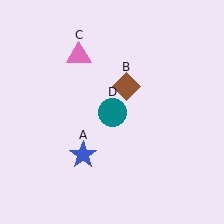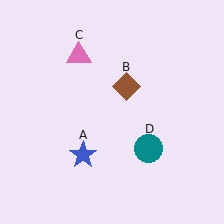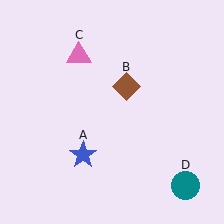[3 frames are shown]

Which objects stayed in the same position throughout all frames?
Blue star (object A) and brown diamond (object B) and pink triangle (object C) remained stationary.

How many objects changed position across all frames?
1 object changed position: teal circle (object D).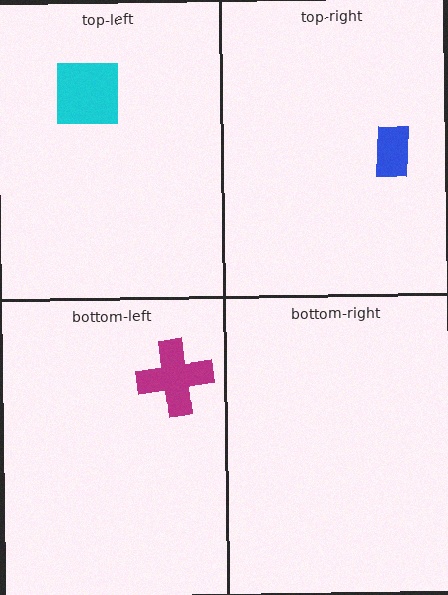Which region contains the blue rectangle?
The top-right region.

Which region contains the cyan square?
The top-left region.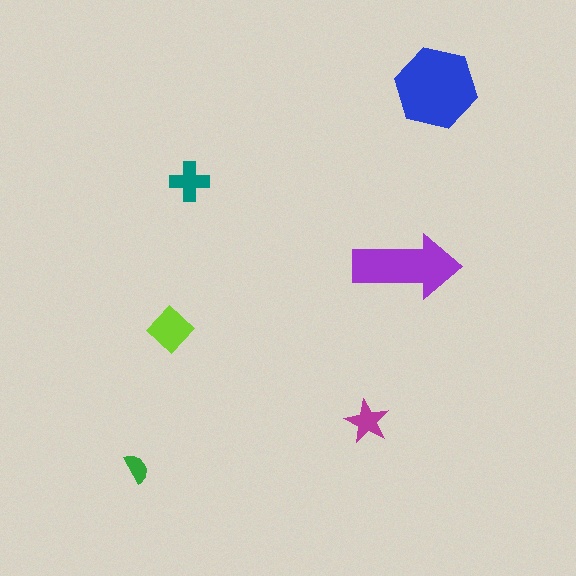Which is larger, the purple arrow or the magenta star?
The purple arrow.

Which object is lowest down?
The green semicircle is bottommost.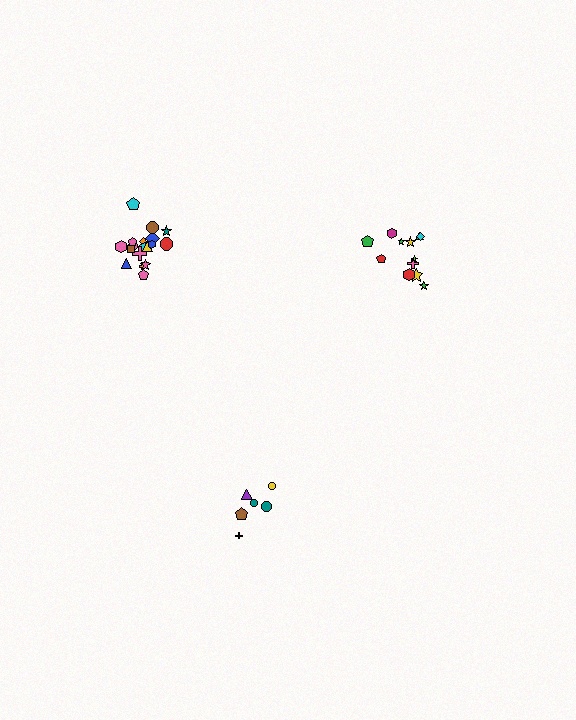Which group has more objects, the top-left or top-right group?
The top-left group.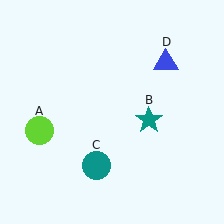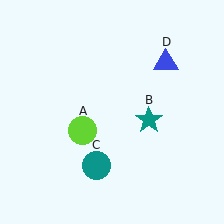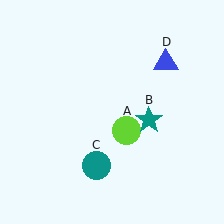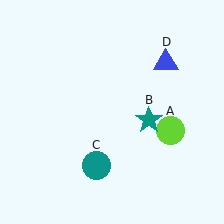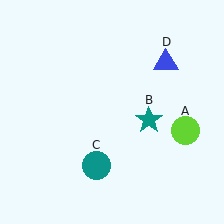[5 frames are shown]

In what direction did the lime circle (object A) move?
The lime circle (object A) moved right.